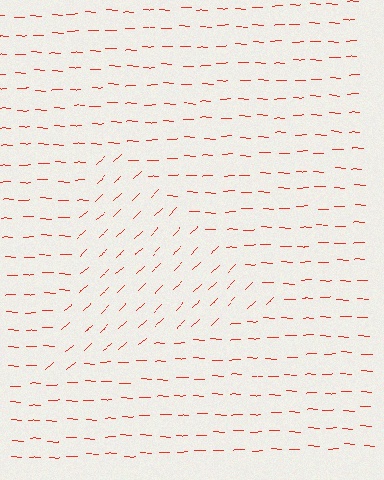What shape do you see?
I see a triangle.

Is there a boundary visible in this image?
Yes, there is a texture boundary formed by a change in line orientation.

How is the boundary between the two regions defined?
The boundary is defined purely by a change in line orientation (approximately 45 degrees difference). All lines are the same color and thickness.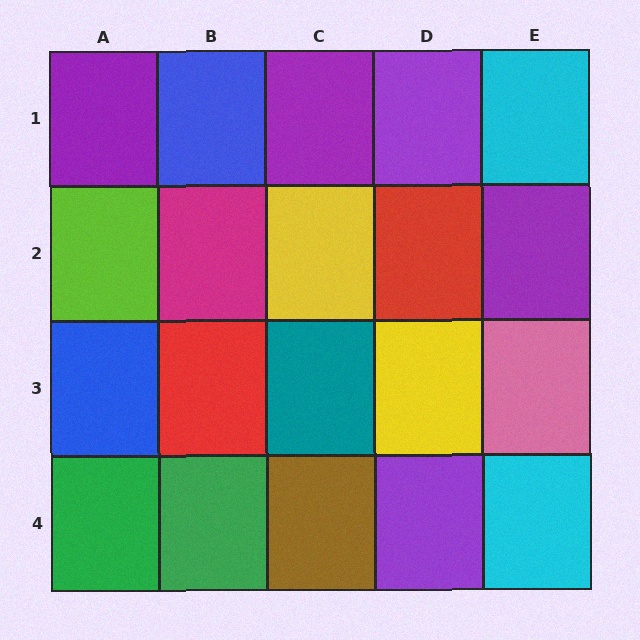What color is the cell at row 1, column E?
Cyan.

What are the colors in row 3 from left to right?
Blue, red, teal, yellow, pink.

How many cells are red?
2 cells are red.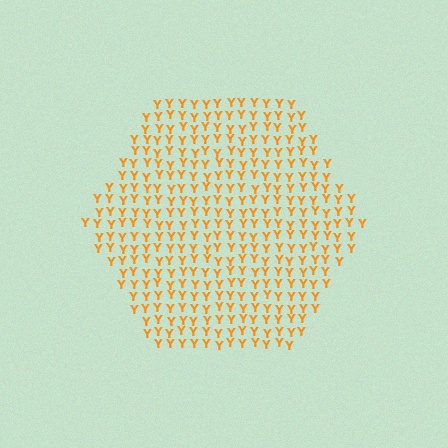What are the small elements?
The small elements are letter Y's.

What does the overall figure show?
The overall figure shows a hexagon.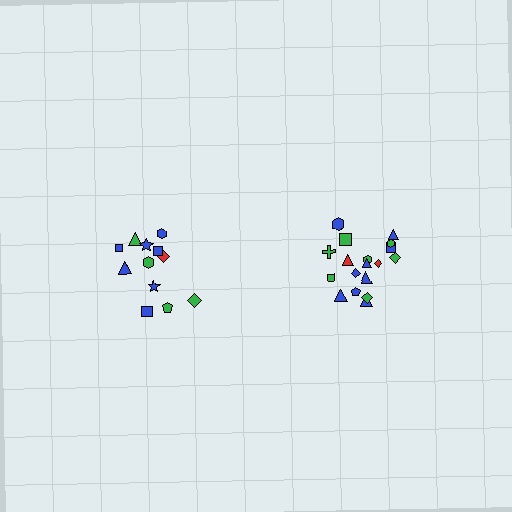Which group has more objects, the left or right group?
The right group.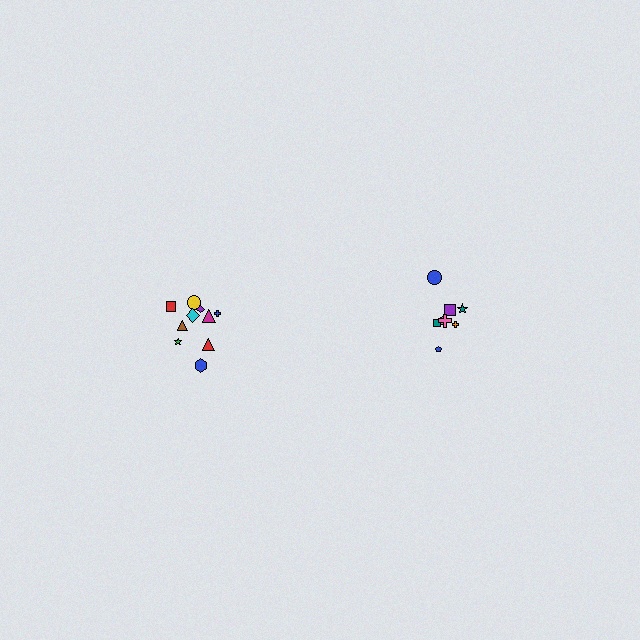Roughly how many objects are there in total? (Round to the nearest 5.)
Roughly 20 objects in total.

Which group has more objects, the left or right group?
The left group.